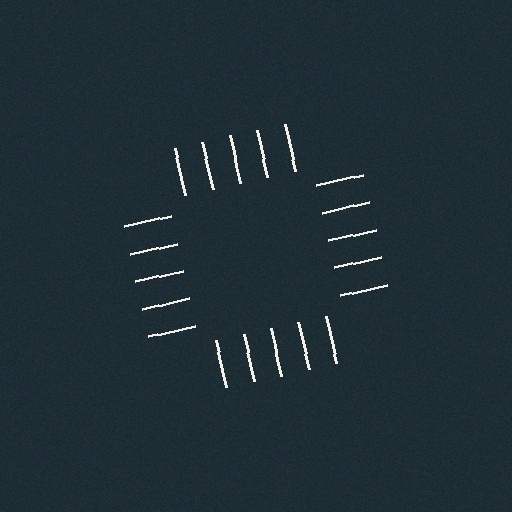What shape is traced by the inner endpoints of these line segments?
An illusory square — the line segments terminate on its edges but no continuous stroke is drawn.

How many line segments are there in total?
20 — 5 along each of the 4 edges.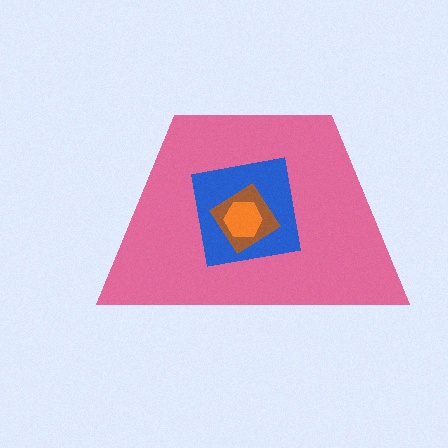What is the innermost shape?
The orange hexagon.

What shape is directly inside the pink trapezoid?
The blue square.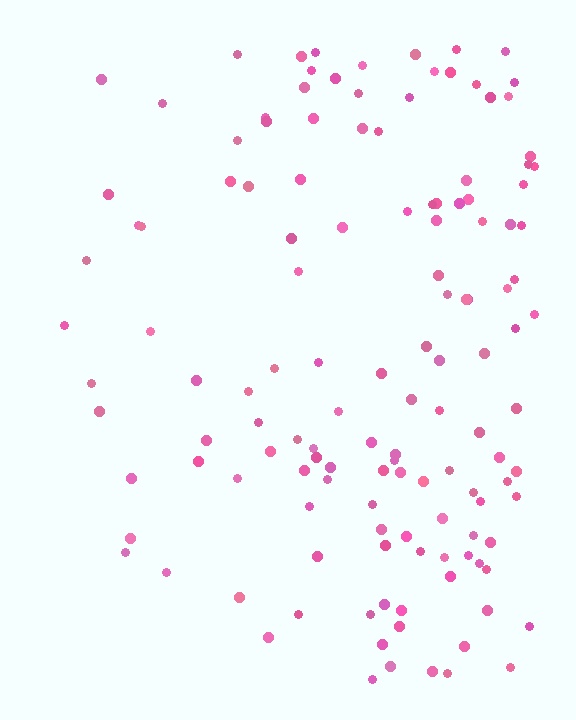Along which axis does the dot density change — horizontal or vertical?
Horizontal.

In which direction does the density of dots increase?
From left to right, with the right side densest.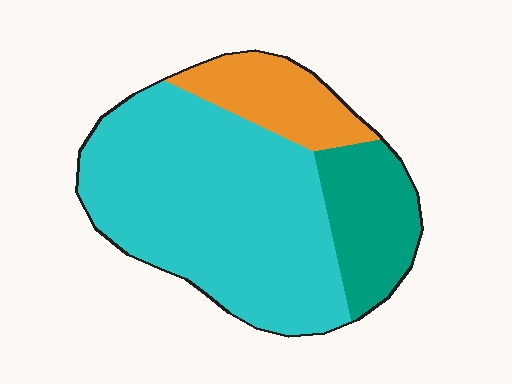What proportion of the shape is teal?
Teal covers around 20% of the shape.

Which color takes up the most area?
Cyan, at roughly 65%.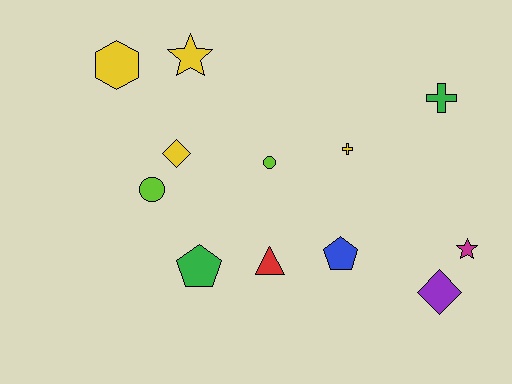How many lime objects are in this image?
There are 2 lime objects.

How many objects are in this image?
There are 12 objects.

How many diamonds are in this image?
There are 2 diamonds.